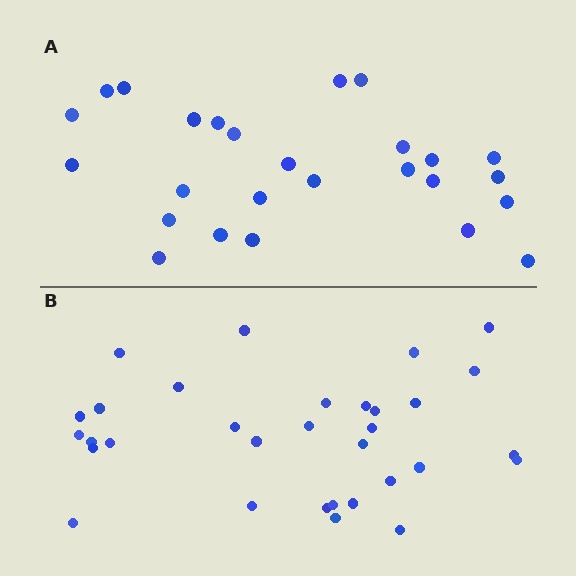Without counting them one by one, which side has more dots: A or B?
Region B (the bottom region) has more dots.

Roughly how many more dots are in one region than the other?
Region B has about 6 more dots than region A.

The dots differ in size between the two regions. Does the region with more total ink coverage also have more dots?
No. Region A has more total ink coverage because its dots are larger, but region B actually contains more individual dots. Total area can be misleading — the number of items is what matters here.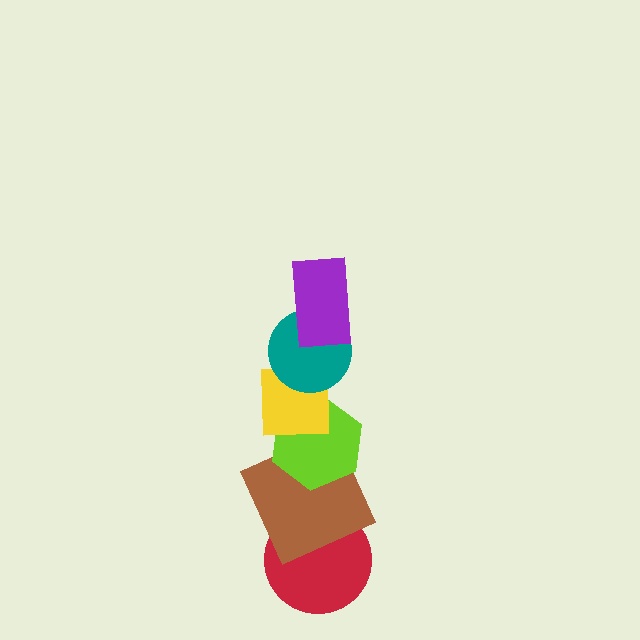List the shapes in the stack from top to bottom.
From top to bottom: the purple rectangle, the teal circle, the yellow square, the lime hexagon, the brown square, the red circle.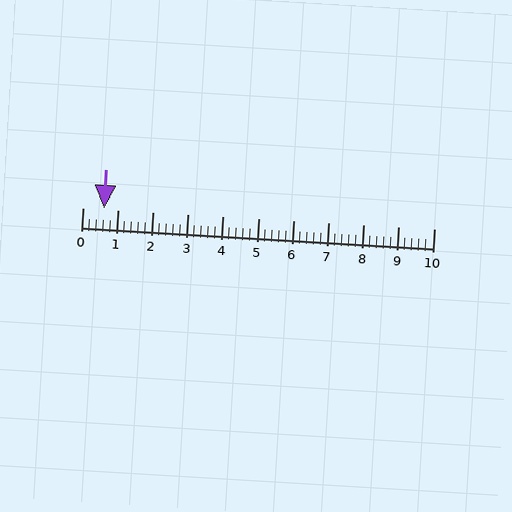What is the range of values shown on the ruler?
The ruler shows values from 0 to 10.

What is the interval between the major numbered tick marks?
The major tick marks are spaced 1 units apart.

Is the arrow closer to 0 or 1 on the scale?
The arrow is closer to 1.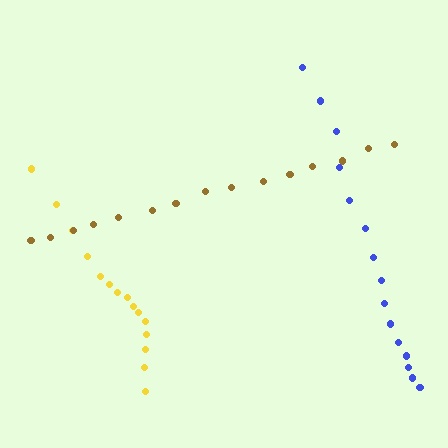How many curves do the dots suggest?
There are 3 distinct paths.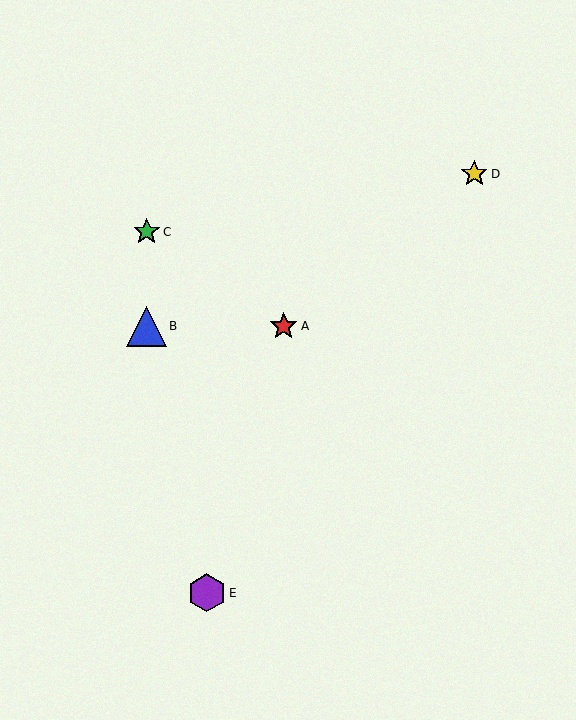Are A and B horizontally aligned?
Yes, both are at y≈326.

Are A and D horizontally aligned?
No, A is at y≈326 and D is at y≈174.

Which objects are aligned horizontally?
Objects A, B are aligned horizontally.